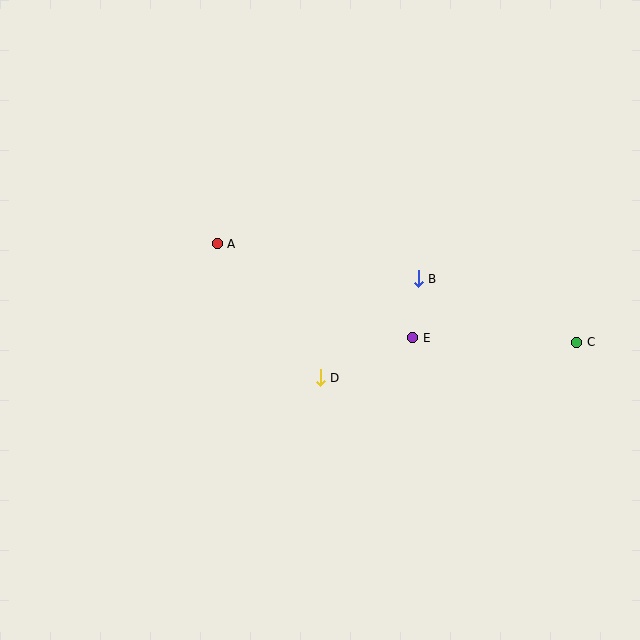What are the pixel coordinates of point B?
Point B is at (418, 279).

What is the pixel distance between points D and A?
The distance between D and A is 169 pixels.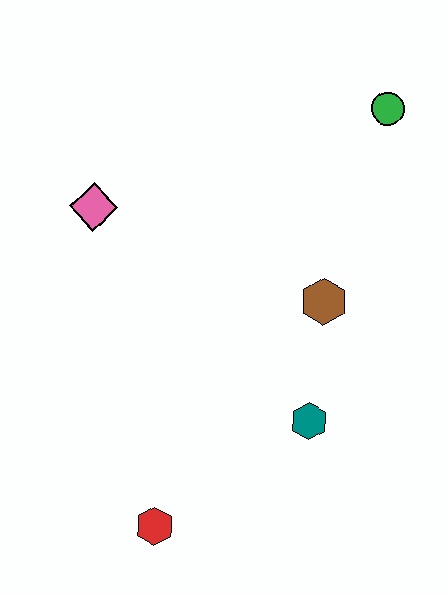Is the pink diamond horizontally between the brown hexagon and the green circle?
No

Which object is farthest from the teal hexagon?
The green circle is farthest from the teal hexagon.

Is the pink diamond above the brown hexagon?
Yes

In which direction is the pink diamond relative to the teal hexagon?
The pink diamond is to the left of the teal hexagon.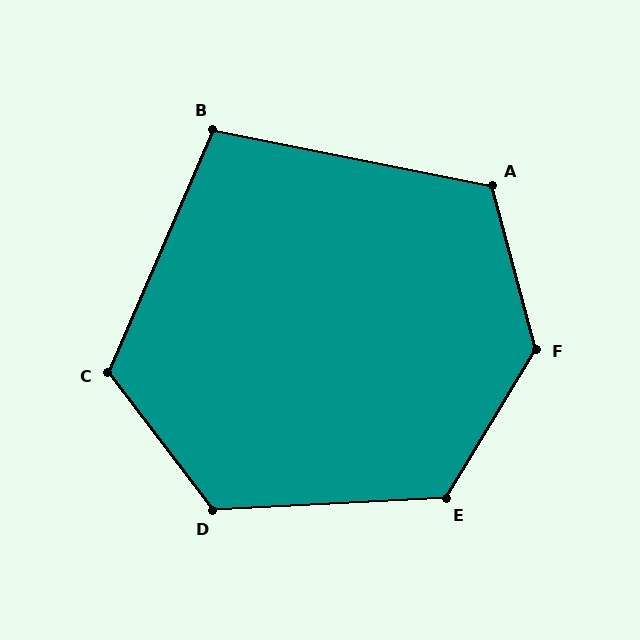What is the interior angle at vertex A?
Approximately 116 degrees (obtuse).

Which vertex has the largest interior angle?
F, at approximately 134 degrees.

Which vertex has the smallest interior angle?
B, at approximately 102 degrees.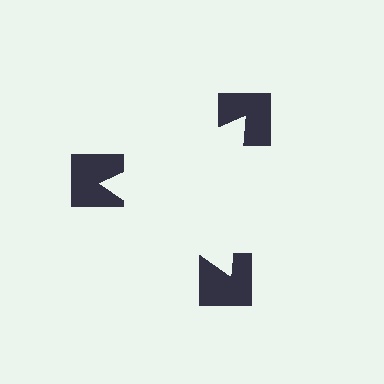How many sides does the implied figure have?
3 sides.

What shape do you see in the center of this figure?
An illusory triangle — its edges are inferred from the aligned wedge cuts in the notched squares, not physically drawn.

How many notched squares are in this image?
There are 3 — one at each vertex of the illusory triangle.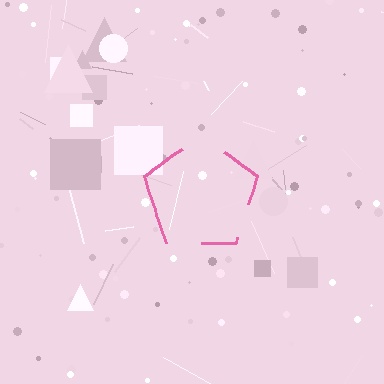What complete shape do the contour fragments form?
The contour fragments form a pentagon.